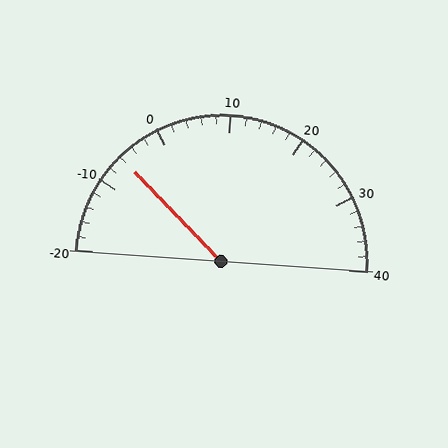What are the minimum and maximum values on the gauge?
The gauge ranges from -20 to 40.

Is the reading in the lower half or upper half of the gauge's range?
The reading is in the lower half of the range (-20 to 40).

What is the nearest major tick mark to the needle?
The nearest major tick mark is -10.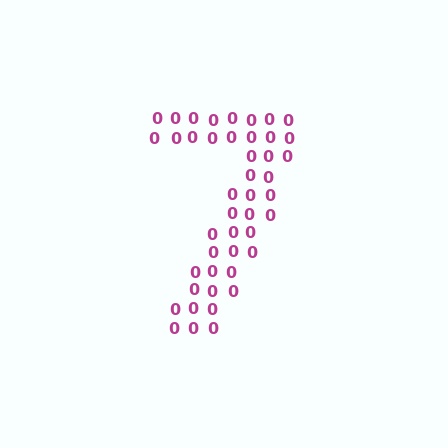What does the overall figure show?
The overall figure shows the digit 7.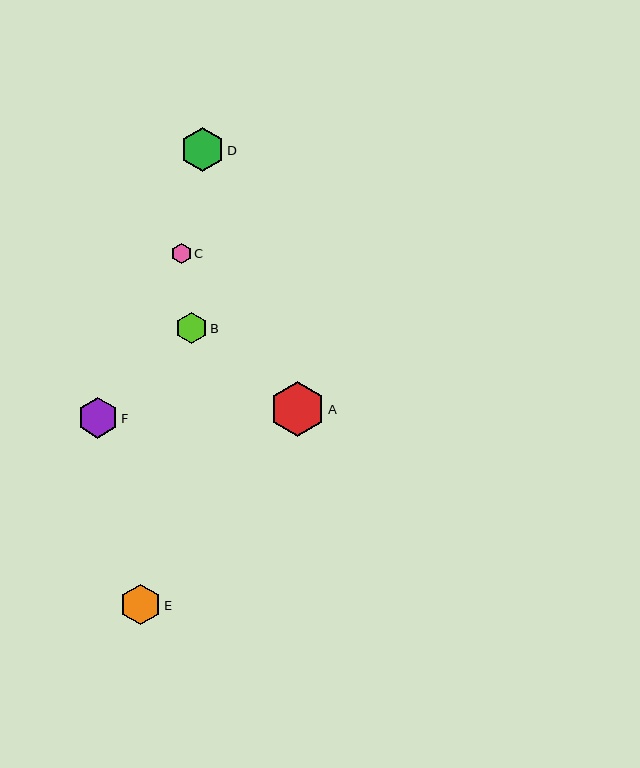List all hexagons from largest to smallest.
From largest to smallest: A, D, E, F, B, C.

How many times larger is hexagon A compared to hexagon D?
Hexagon A is approximately 1.2 times the size of hexagon D.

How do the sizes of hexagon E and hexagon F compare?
Hexagon E and hexagon F are approximately the same size.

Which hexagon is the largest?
Hexagon A is the largest with a size of approximately 55 pixels.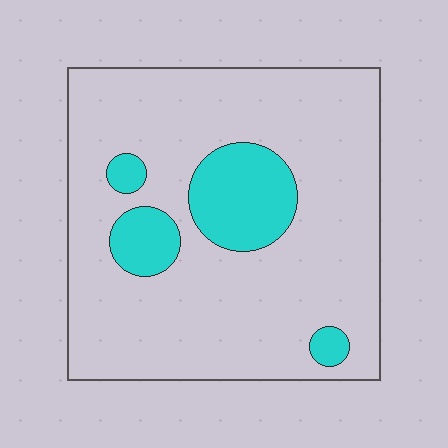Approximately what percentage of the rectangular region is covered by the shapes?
Approximately 15%.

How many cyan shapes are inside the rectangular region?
4.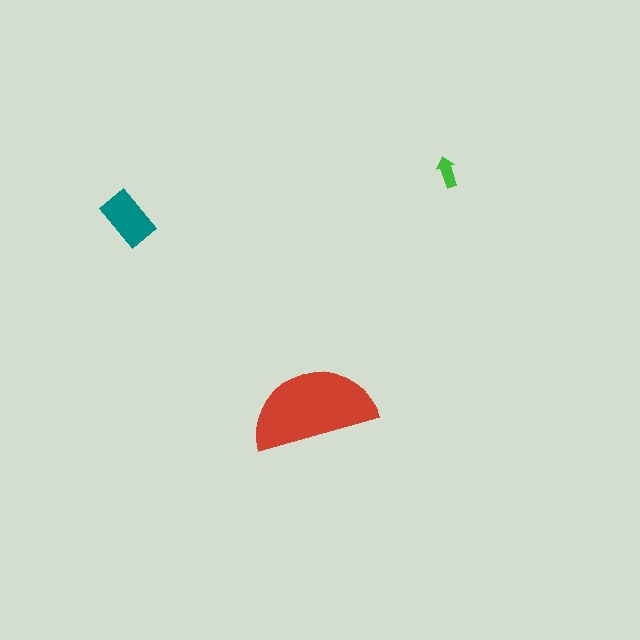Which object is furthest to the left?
The teal rectangle is leftmost.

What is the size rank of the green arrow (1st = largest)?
3rd.